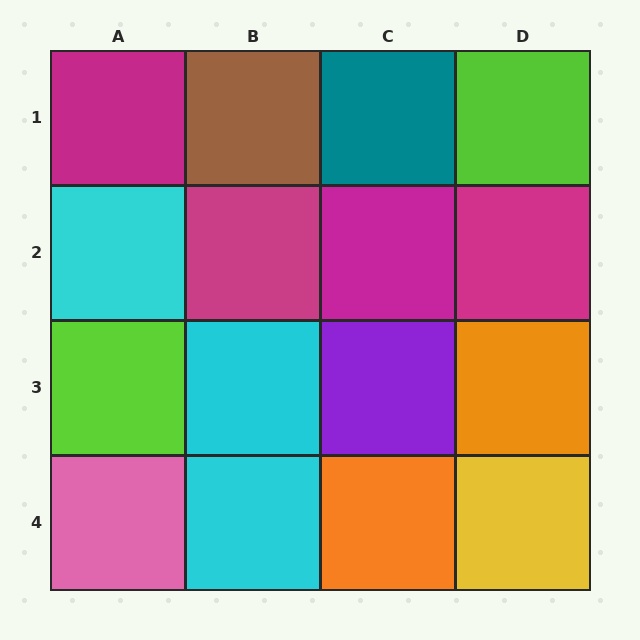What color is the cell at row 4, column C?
Orange.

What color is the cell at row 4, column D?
Yellow.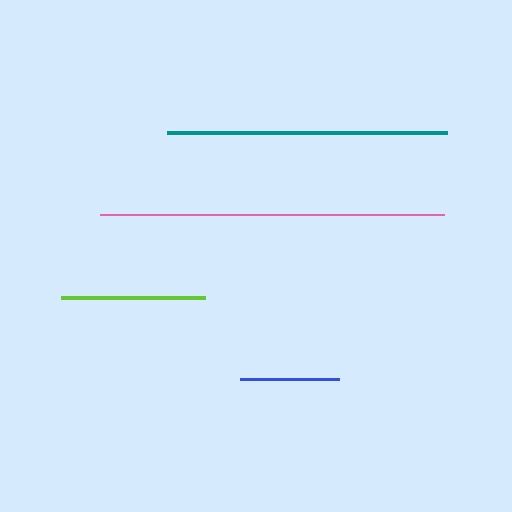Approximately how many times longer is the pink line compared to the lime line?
The pink line is approximately 2.4 times the length of the lime line.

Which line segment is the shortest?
The blue line is the shortest at approximately 99 pixels.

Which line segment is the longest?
The pink line is the longest at approximately 344 pixels.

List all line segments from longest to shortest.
From longest to shortest: pink, teal, lime, blue.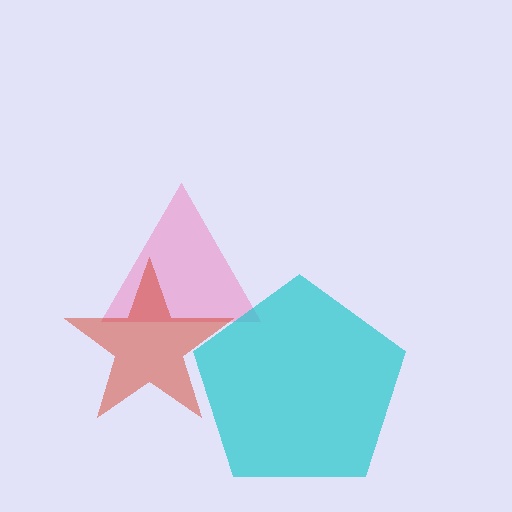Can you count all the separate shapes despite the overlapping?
Yes, there are 3 separate shapes.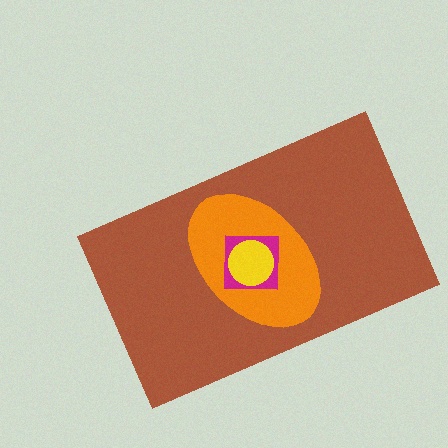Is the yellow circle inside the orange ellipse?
Yes.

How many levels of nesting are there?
4.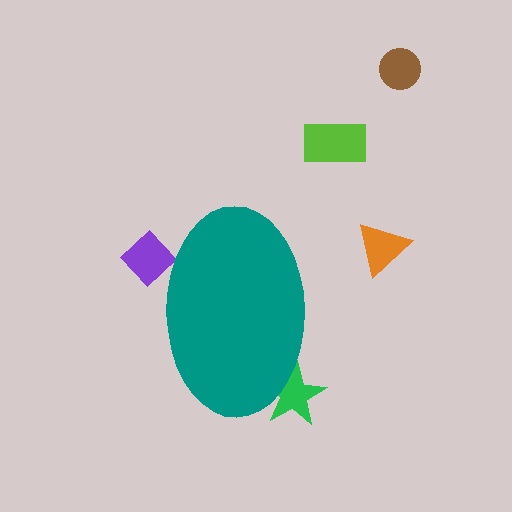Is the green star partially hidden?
Yes, the green star is partially hidden behind the teal ellipse.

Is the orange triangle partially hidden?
No, the orange triangle is fully visible.